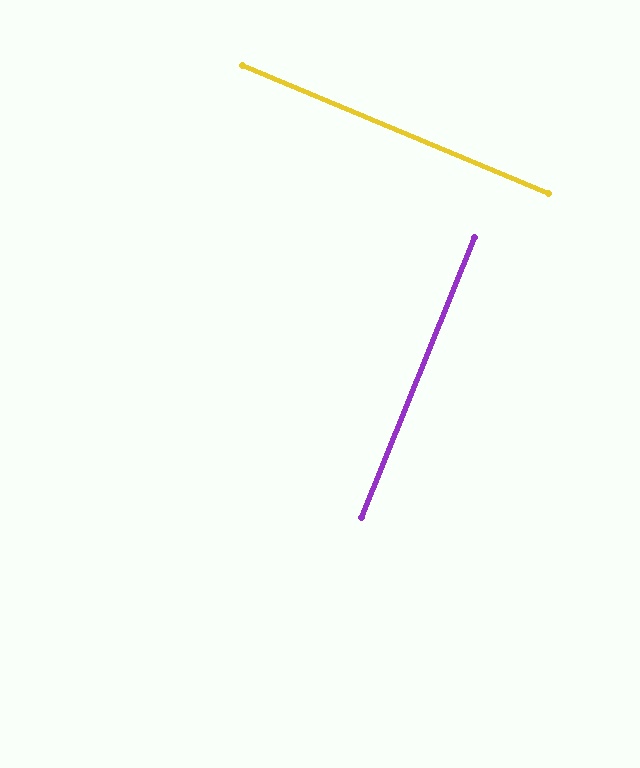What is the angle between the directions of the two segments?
Approximately 89 degrees.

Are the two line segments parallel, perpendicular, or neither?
Perpendicular — they meet at approximately 89°.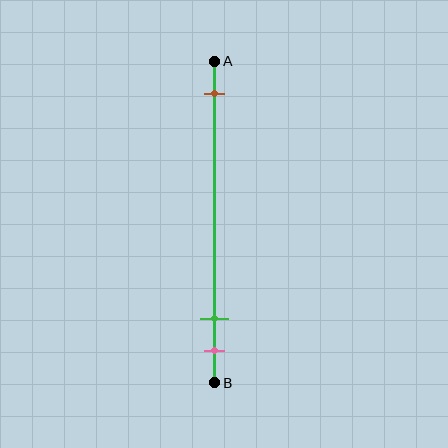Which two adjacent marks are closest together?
The green and pink marks are the closest adjacent pair.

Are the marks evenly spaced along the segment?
No, the marks are not evenly spaced.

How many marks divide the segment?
There are 3 marks dividing the segment.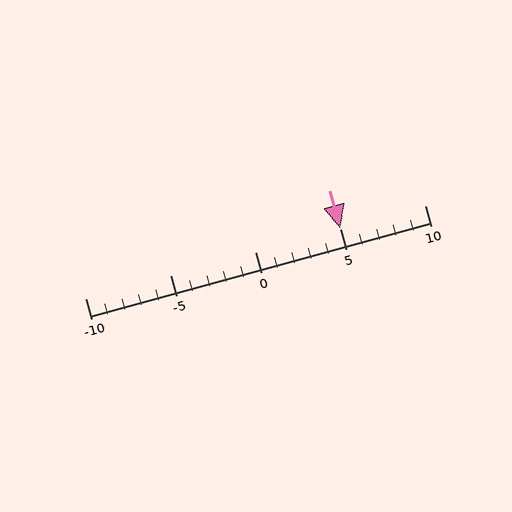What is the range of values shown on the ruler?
The ruler shows values from -10 to 10.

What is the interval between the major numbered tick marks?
The major tick marks are spaced 5 units apart.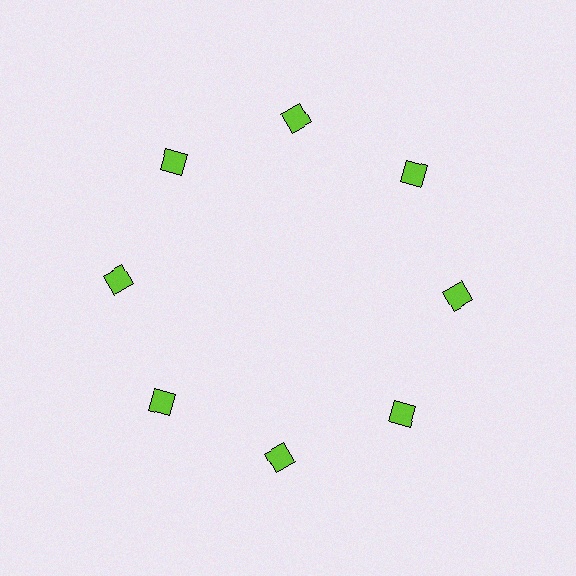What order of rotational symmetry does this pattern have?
This pattern has 8-fold rotational symmetry.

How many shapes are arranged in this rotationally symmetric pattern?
There are 8 shapes, arranged in 8 groups of 1.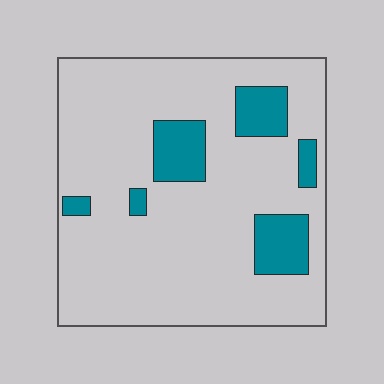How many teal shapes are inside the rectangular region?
6.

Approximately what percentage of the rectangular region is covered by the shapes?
Approximately 15%.